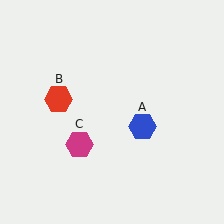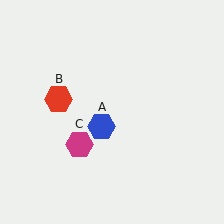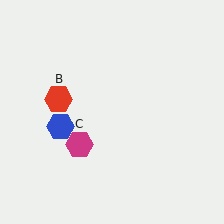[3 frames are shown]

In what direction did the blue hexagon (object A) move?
The blue hexagon (object A) moved left.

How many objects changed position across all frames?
1 object changed position: blue hexagon (object A).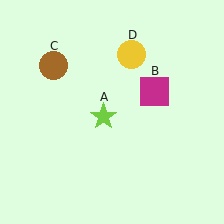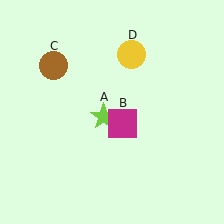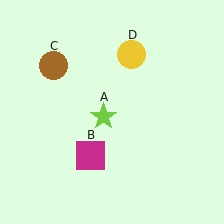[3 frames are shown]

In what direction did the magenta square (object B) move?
The magenta square (object B) moved down and to the left.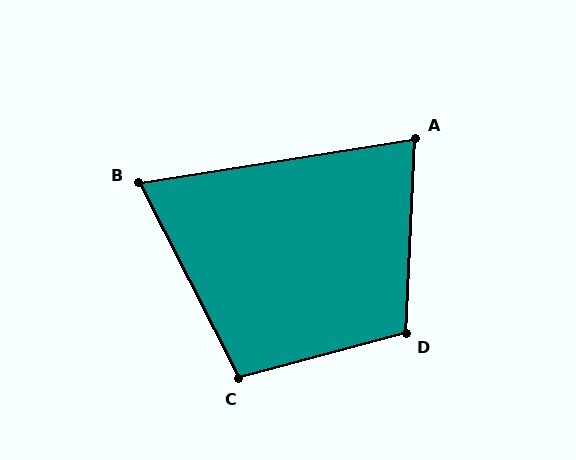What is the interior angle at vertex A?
Approximately 78 degrees (acute).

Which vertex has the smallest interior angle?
B, at approximately 72 degrees.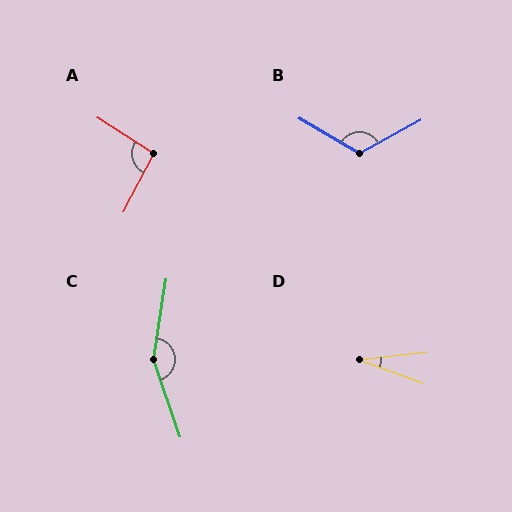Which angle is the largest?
C, at approximately 153 degrees.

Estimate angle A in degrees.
Approximately 95 degrees.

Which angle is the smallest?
D, at approximately 27 degrees.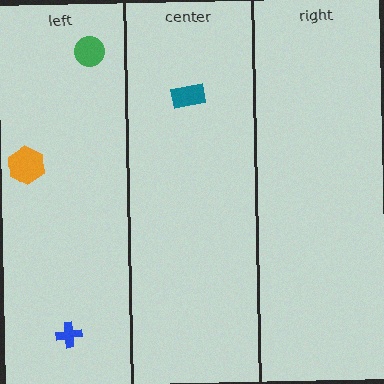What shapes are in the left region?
The green circle, the blue cross, the orange hexagon.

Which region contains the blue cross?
The left region.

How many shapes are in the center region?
1.